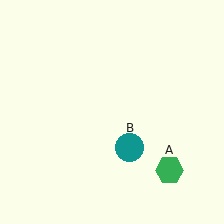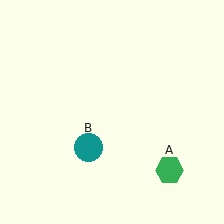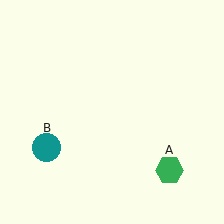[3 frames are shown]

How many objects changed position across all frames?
1 object changed position: teal circle (object B).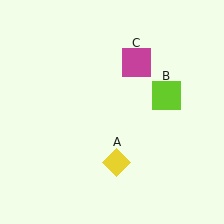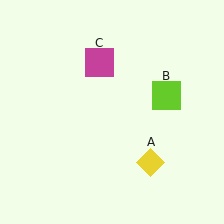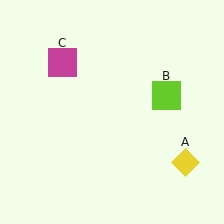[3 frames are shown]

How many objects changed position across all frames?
2 objects changed position: yellow diamond (object A), magenta square (object C).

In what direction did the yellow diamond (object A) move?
The yellow diamond (object A) moved right.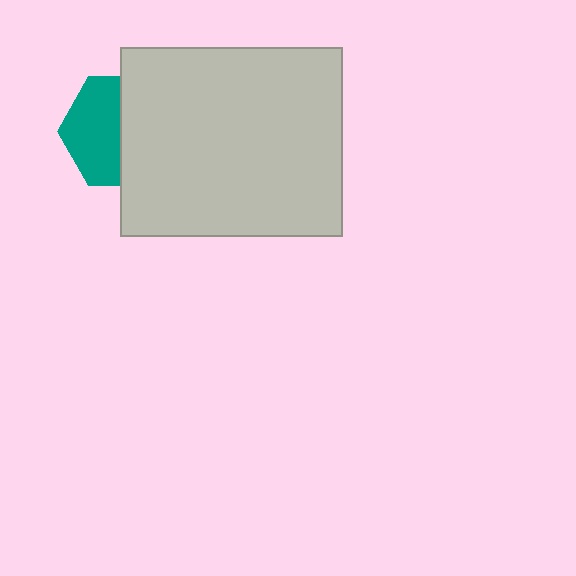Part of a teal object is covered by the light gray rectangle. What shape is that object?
It is a hexagon.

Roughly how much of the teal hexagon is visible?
About half of it is visible (roughly 49%).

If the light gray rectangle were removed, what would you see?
You would see the complete teal hexagon.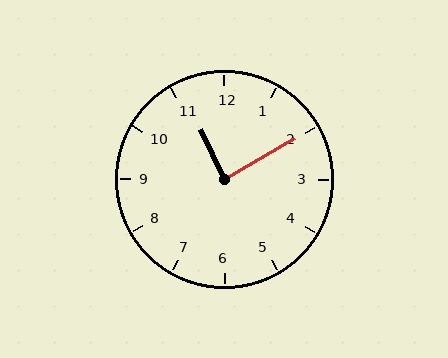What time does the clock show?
11:10.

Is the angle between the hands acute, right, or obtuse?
It is right.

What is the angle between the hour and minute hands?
Approximately 85 degrees.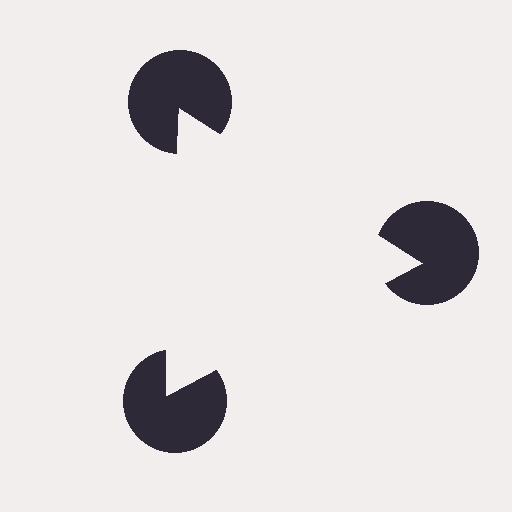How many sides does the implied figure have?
3 sides.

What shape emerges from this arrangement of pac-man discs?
An illusory triangle — its edges are inferred from the aligned wedge cuts in the pac-man discs, not physically drawn.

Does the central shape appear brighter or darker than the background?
It typically appears slightly brighter than the background, even though no actual brightness change is drawn.